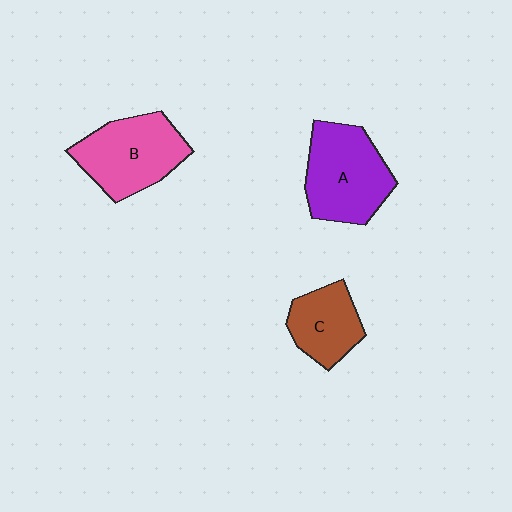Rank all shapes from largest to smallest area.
From largest to smallest: A (purple), B (pink), C (brown).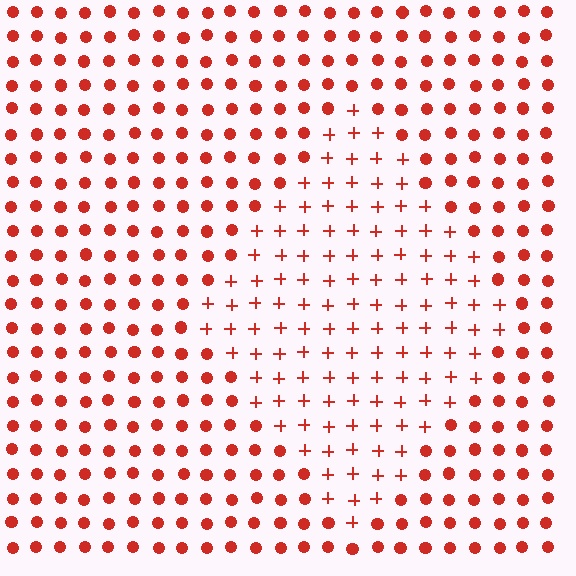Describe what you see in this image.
The image is filled with small red elements arranged in a uniform grid. A diamond-shaped region contains plus signs, while the surrounding area contains circles. The boundary is defined purely by the change in element shape.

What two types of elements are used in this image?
The image uses plus signs inside the diamond region and circles outside it.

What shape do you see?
I see a diamond.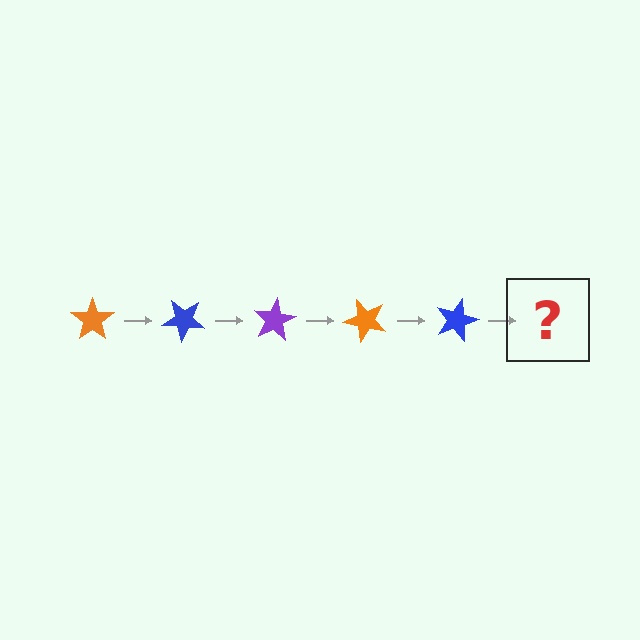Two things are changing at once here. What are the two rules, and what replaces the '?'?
The two rules are that it rotates 40 degrees each step and the color cycles through orange, blue, and purple. The '?' should be a purple star, rotated 200 degrees from the start.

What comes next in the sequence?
The next element should be a purple star, rotated 200 degrees from the start.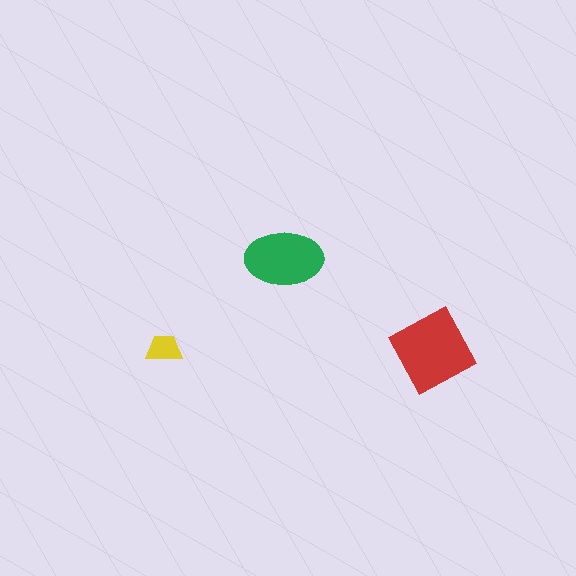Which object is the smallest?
The yellow trapezoid.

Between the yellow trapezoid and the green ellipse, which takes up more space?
The green ellipse.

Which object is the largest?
The red square.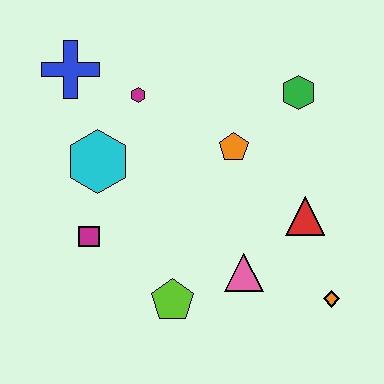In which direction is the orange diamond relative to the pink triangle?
The orange diamond is to the right of the pink triangle.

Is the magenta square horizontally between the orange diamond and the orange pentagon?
No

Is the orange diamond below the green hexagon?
Yes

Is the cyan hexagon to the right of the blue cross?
Yes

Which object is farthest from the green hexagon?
The magenta square is farthest from the green hexagon.